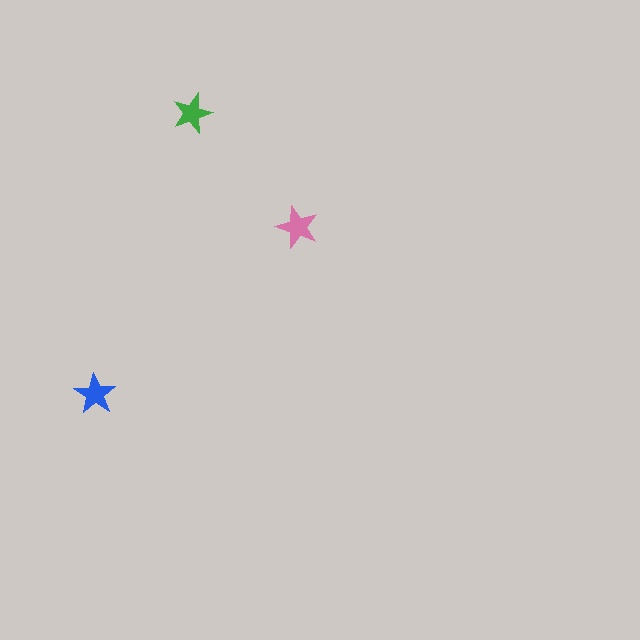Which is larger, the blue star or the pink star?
The pink one.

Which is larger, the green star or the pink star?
The pink one.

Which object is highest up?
The green star is topmost.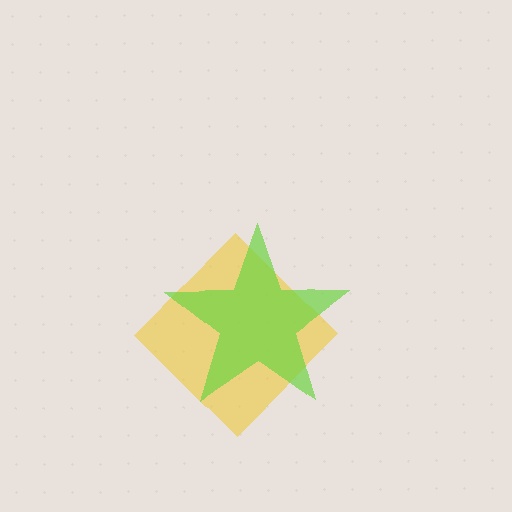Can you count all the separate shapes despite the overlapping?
Yes, there are 2 separate shapes.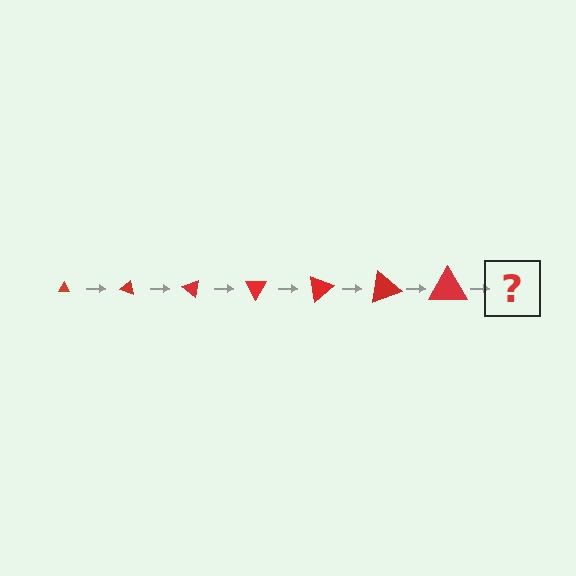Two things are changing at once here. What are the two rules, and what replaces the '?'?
The two rules are that the triangle grows larger each step and it rotates 20 degrees each step. The '?' should be a triangle, larger than the previous one and rotated 140 degrees from the start.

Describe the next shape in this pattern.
It should be a triangle, larger than the previous one and rotated 140 degrees from the start.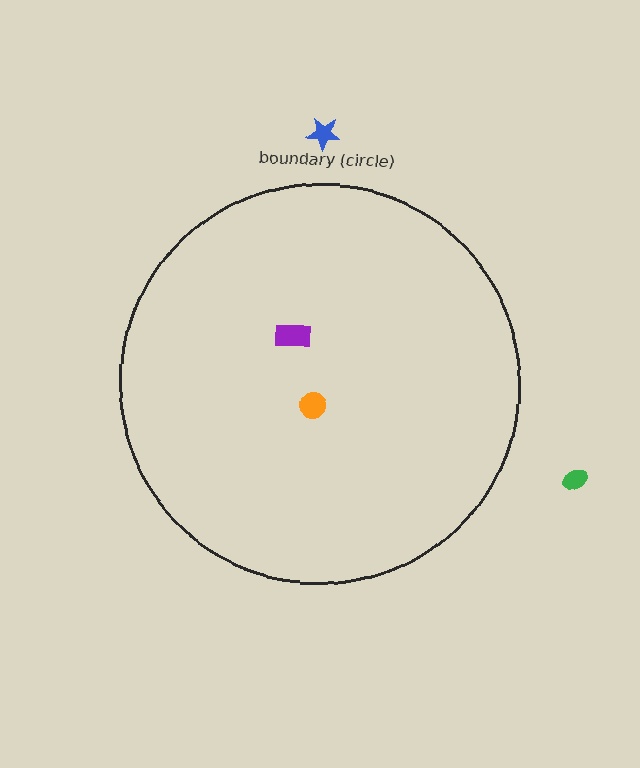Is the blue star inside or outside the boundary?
Outside.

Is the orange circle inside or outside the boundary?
Inside.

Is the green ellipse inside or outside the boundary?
Outside.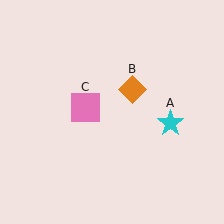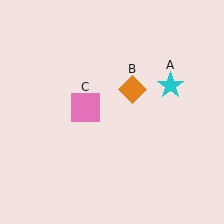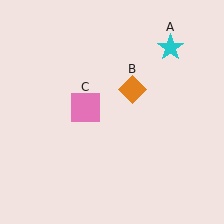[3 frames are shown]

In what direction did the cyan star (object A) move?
The cyan star (object A) moved up.